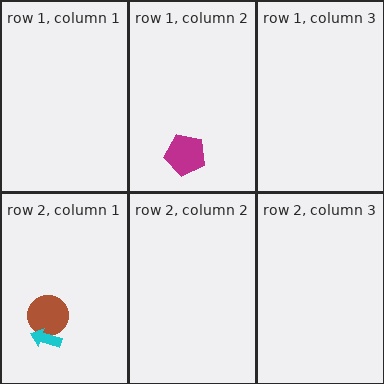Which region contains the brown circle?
The row 2, column 1 region.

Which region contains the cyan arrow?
The row 2, column 1 region.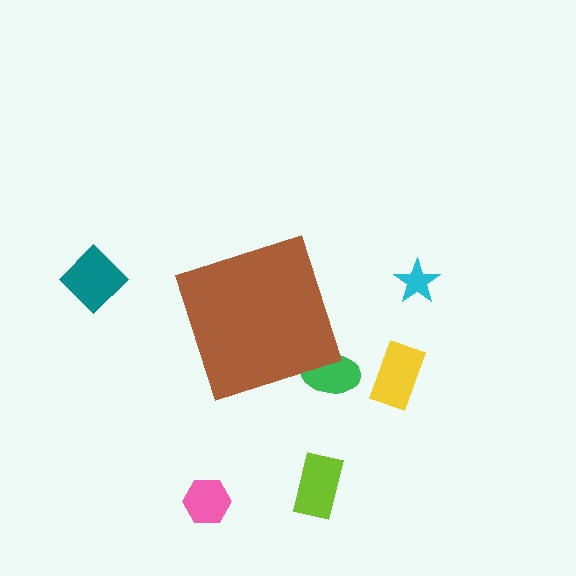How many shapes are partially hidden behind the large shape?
1 shape is partially hidden.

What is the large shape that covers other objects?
A brown diamond.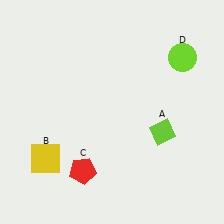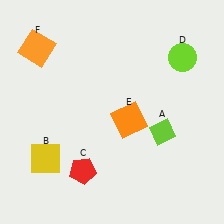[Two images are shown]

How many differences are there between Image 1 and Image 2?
There are 2 differences between the two images.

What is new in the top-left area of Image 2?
An orange square (F) was added in the top-left area of Image 2.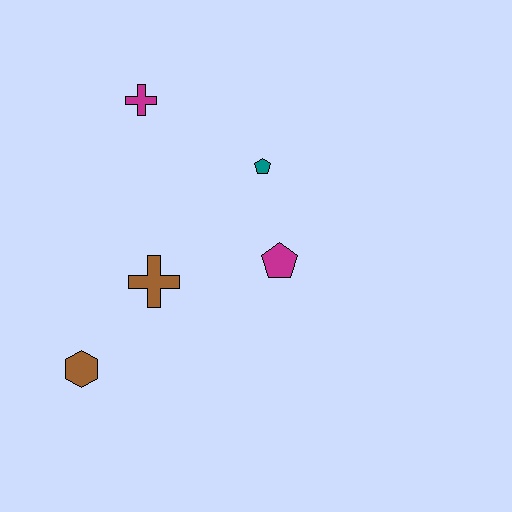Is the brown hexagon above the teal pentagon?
No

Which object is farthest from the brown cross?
The magenta cross is farthest from the brown cross.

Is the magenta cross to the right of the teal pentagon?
No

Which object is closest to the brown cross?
The brown hexagon is closest to the brown cross.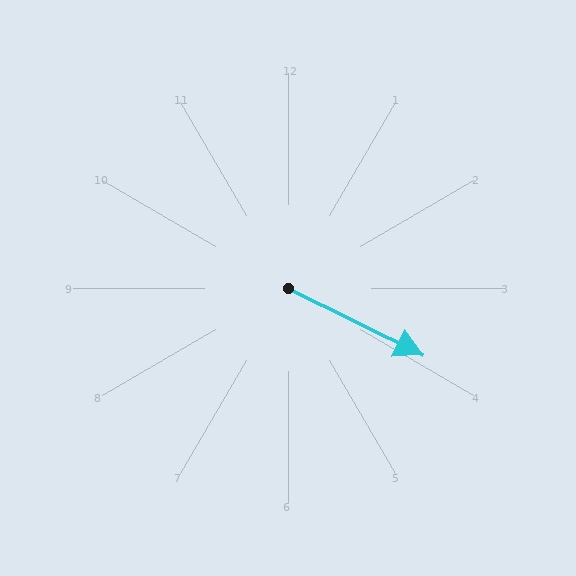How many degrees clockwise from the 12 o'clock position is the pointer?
Approximately 116 degrees.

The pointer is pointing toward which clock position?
Roughly 4 o'clock.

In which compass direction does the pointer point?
Southeast.